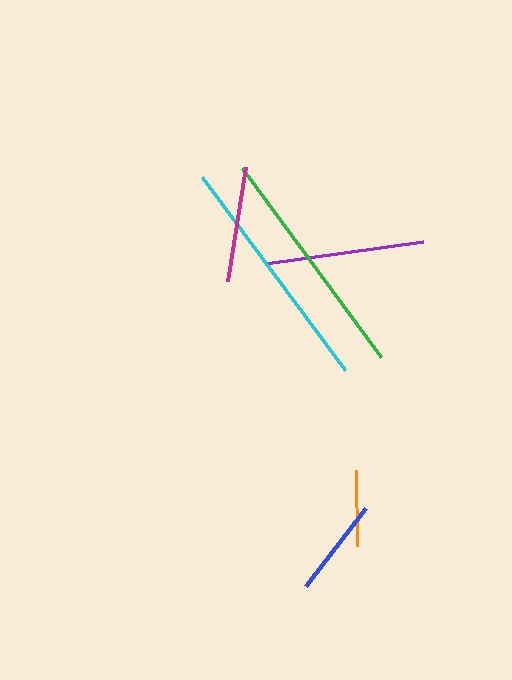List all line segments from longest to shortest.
From longest to shortest: cyan, green, purple, magenta, blue, orange.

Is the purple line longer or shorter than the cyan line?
The cyan line is longer than the purple line.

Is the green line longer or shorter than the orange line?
The green line is longer than the orange line.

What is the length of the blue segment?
The blue segment is approximately 99 pixels long.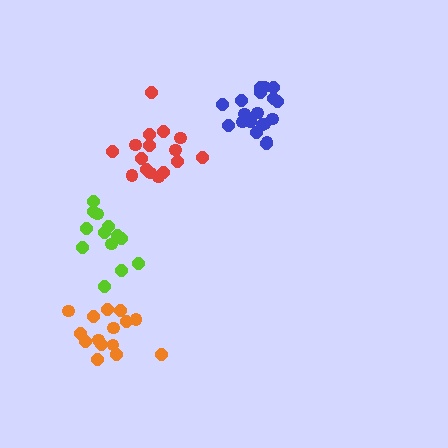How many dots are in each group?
Group 1: 15 dots, Group 2: 13 dots, Group 3: 16 dots, Group 4: 19 dots (63 total).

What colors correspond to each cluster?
The clusters are colored: orange, lime, red, blue.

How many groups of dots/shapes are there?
There are 4 groups.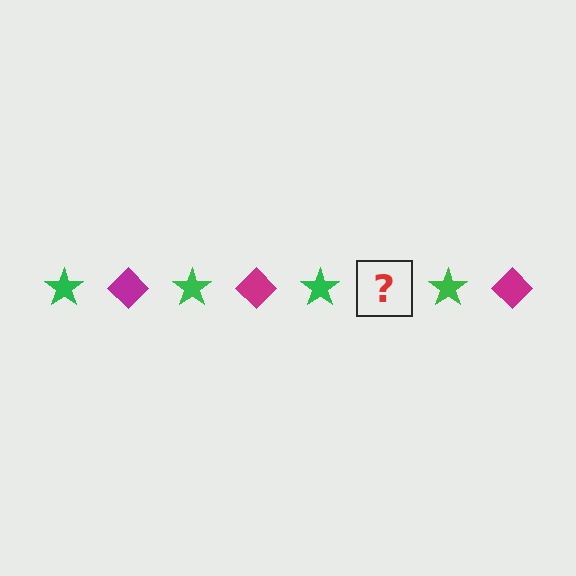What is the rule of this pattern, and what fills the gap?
The rule is that the pattern alternates between green star and magenta diamond. The gap should be filled with a magenta diamond.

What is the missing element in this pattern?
The missing element is a magenta diamond.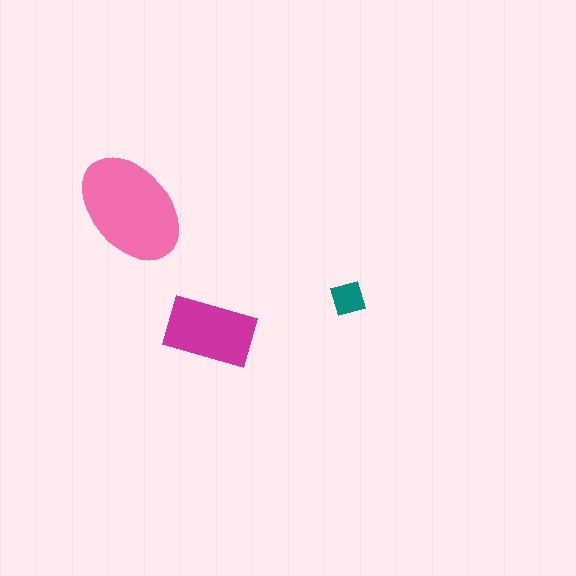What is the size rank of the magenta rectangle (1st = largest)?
2nd.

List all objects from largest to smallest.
The pink ellipse, the magenta rectangle, the teal square.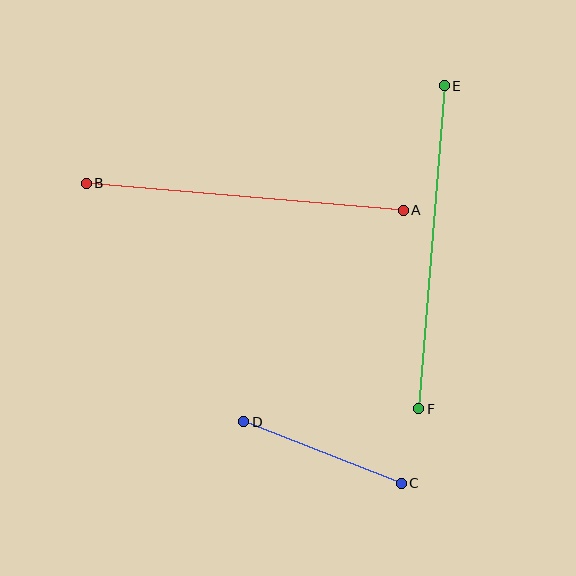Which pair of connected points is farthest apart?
Points E and F are farthest apart.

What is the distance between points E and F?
The distance is approximately 324 pixels.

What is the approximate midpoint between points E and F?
The midpoint is at approximately (431, 247) pixels.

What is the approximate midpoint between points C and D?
The midpoint is at approximately (322, 452) pixels.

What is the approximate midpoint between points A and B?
The midpoint is at approximately (245, 197) pixels.